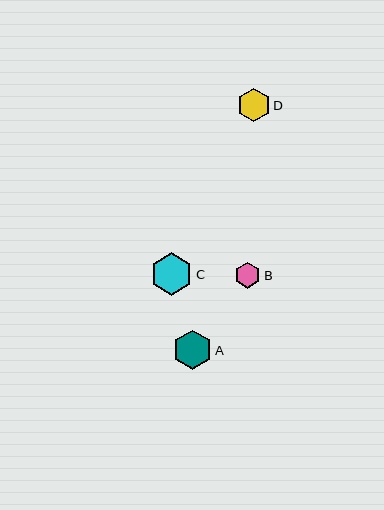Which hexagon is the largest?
Hexagon C is the largest with a size of approximately 42 pixels.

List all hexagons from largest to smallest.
From largest to smallest: C, A, D, B.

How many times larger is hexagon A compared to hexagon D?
Hexagon A is approximately 1.2 times the size of hexagon D.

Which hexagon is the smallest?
Hexagon B is the smallest with a size of approximately 26 pixels.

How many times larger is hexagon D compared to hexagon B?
Hexagon D is approximately 1.3 times the size of hexagon B.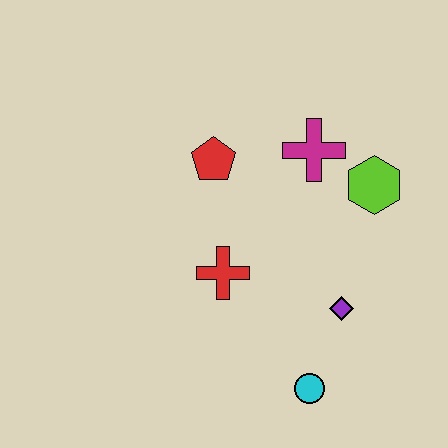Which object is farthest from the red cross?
The lime hexagon is farthest from the red cross.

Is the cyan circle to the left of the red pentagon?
No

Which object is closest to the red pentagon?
The magenta cross is closest to the red pentagon.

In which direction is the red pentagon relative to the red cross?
The red pentagon is above the red cross.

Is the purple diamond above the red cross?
No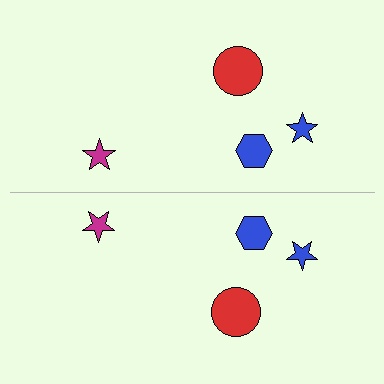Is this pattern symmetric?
Yes, this pattern has bilateral (reflection) symmetry.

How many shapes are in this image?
There are 8 shapes in this image.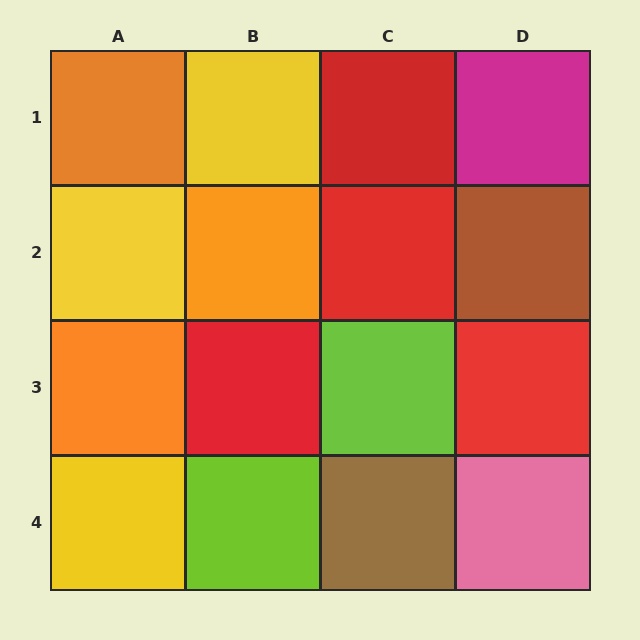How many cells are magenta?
1 cell is magenta.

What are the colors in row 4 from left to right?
Yellow, lime, brown, pink.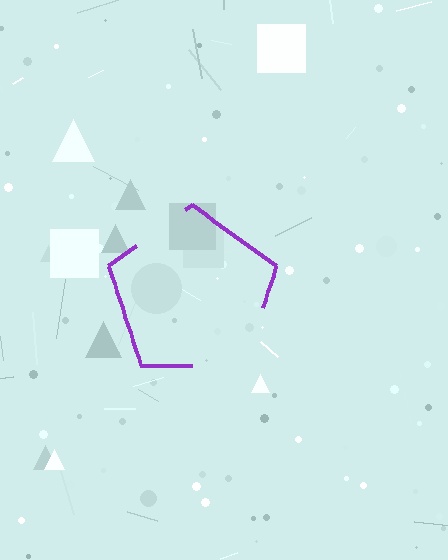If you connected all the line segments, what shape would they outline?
They would outline a pentagon.